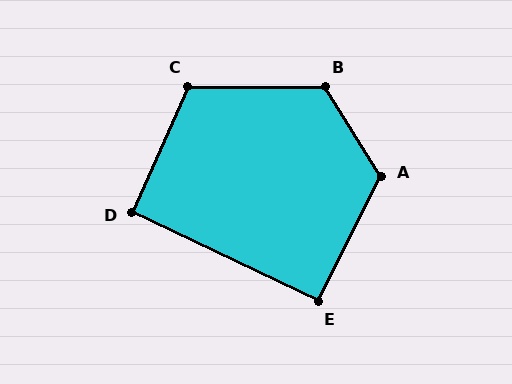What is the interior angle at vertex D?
Approximately 92 degrees (approximately right).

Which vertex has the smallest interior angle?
E, at approximately 91 degrees.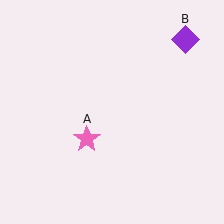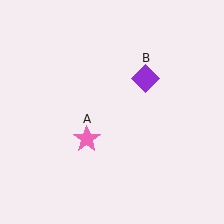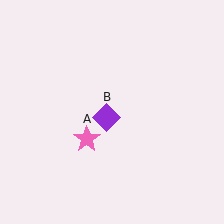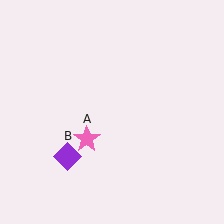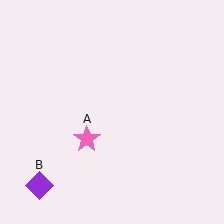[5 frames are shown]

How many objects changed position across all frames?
1 object changed position: purple diamond (object B).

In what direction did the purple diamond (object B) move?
The purple diamond (object B) moved down and to the left.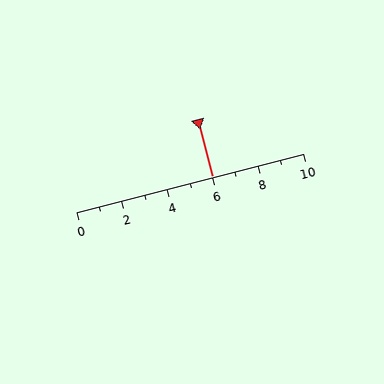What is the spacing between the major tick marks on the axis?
The major ticks are spaced 2 apart.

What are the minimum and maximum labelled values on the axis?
The axis runs from 0 to 10.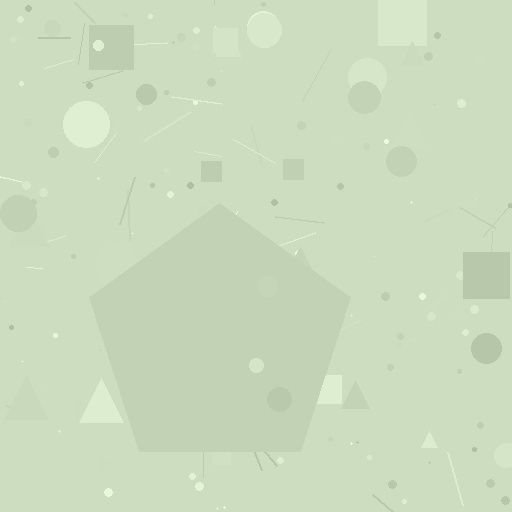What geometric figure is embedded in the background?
A pentagon is embedded in the background.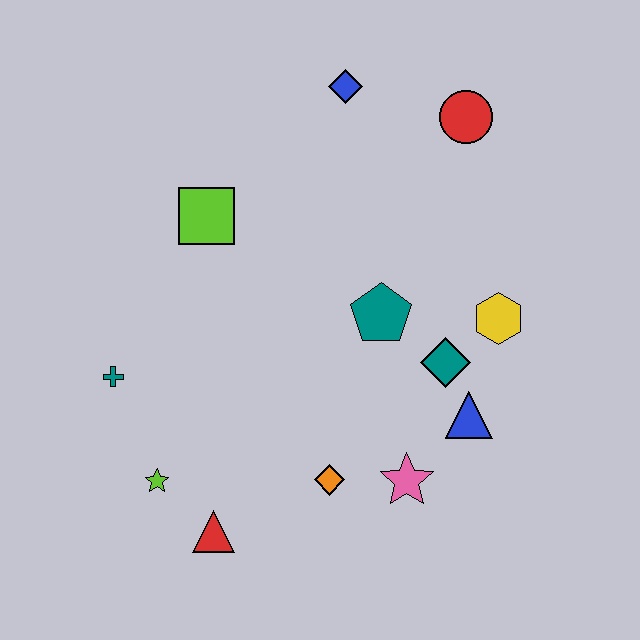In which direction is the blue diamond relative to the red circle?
The blue diamond is to the left of the red circle.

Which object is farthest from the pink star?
The blue diamond is farthest from the pink star.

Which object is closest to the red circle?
The blue diamond is closest to the red circle.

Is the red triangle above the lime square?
No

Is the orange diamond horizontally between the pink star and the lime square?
Yes